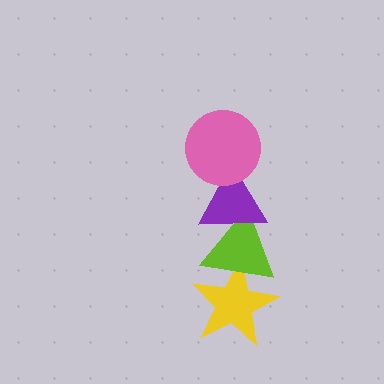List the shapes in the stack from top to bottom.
From top to bottom: the pink circle, the purple triangle, the lime triangle, the yellow star.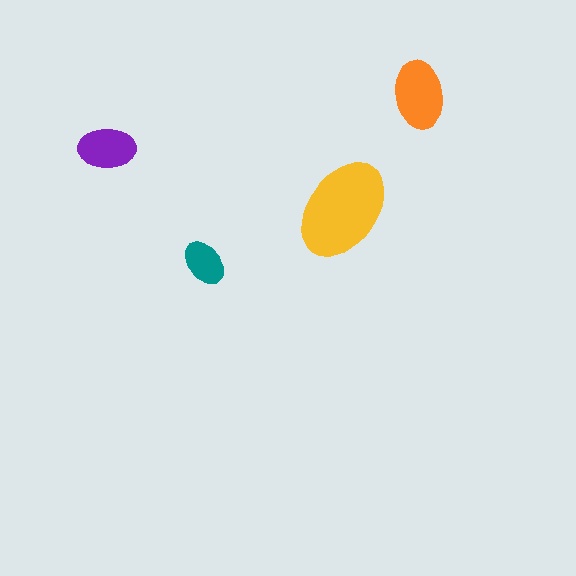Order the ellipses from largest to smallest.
the yellow one, the orange one, the purple one, the teal one.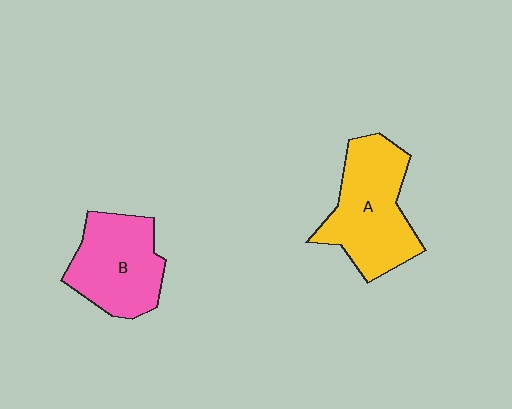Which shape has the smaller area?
Shape B (pink).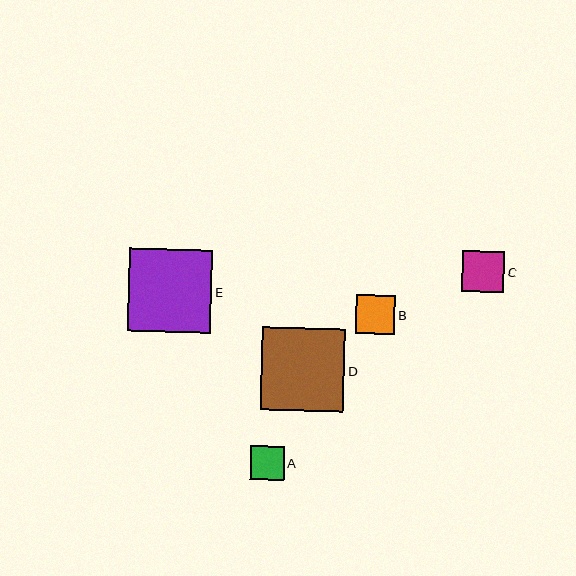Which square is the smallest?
Square A is the smallest with a size of approximately 34 pixels.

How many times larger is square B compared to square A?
Square B is approximately 1.1 times the size of square A.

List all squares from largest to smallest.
From largest to smallest: D, E, C, B, A.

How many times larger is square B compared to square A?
Square B is approximately 1.1 times the size of square A.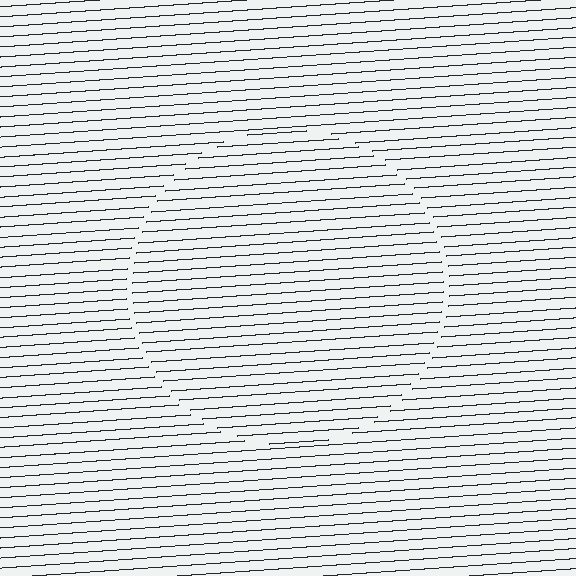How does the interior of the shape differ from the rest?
The interior of the shape contains the same grating, shifted by half a period — the contour is defined by the phase discontinuity where line-ends from the inner and outer gratings abut.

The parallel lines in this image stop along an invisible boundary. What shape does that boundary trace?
An illusory circle. The interior of the shape contains the same grating, shifted by half a period — the contour is defined by the phase discontinuity where line-ends from the inner and outer gratings abut.